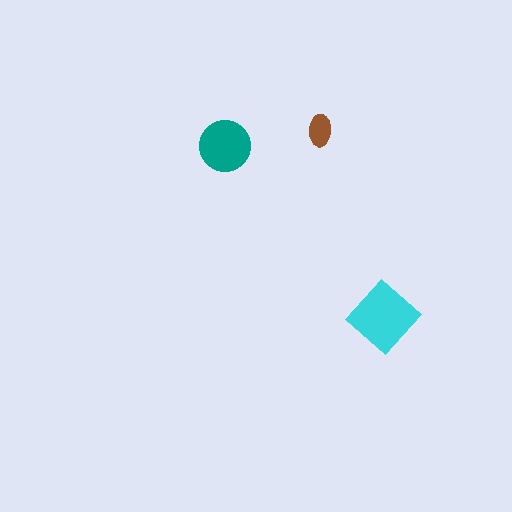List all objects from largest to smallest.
The cyan diamond, the teal circle, the brown ellipse.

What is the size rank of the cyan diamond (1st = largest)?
1st.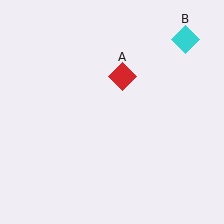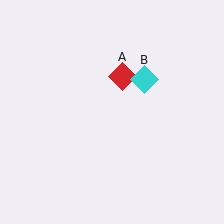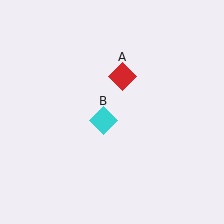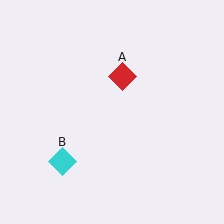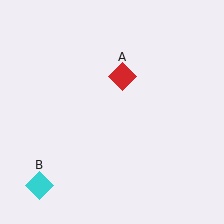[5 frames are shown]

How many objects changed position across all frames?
1 object changed position: cyan diamond (object B).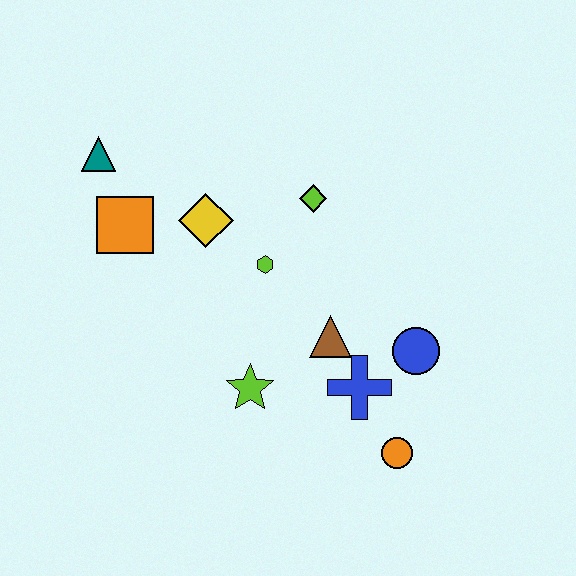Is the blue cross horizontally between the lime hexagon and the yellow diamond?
No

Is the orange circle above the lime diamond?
No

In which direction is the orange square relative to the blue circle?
The orange square is to the left of the blue circle.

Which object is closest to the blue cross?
The brown triangle is closest to the blue cross.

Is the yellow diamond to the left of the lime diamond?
Yes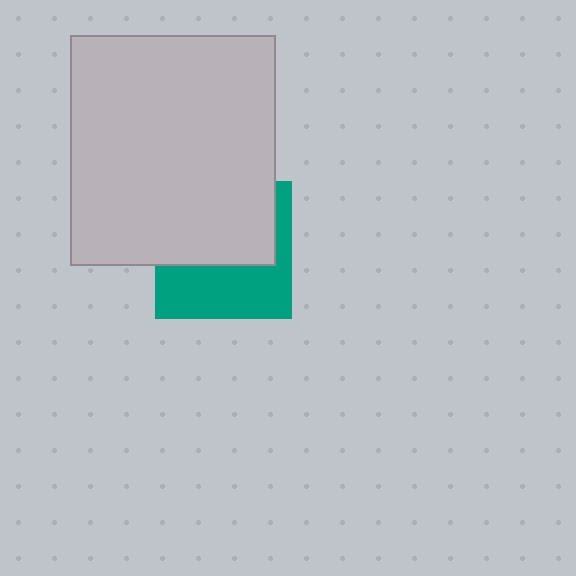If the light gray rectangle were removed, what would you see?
You would see the complete teal square.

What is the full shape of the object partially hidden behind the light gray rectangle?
The partially hidden object is a teal square.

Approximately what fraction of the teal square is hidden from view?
Roughly 54% of the teal square is hidden behind the light gray rectangle.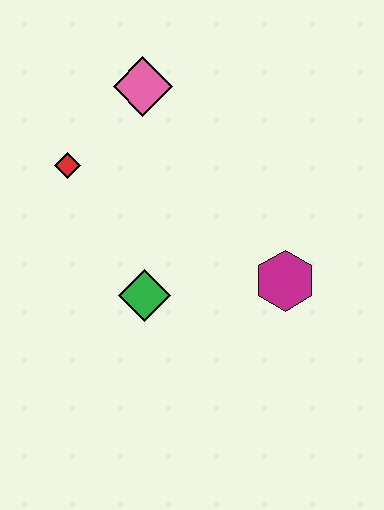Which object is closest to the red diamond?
The pink diamond is closest to the red diamond.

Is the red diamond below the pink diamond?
Yes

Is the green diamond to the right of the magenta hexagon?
No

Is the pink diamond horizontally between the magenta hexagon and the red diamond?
Yes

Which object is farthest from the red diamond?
The magenta hexagon is farthest from the red diamond.